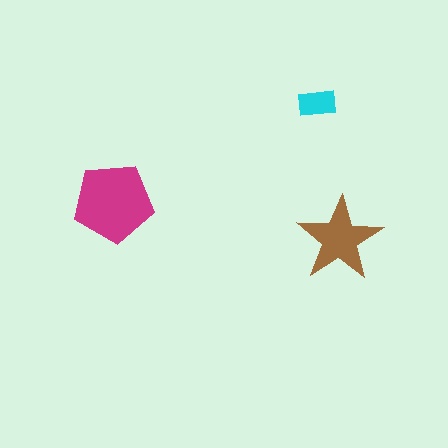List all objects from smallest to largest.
The cyan rectangle, the brown star, the magenta pentagon.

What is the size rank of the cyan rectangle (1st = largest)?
3rd.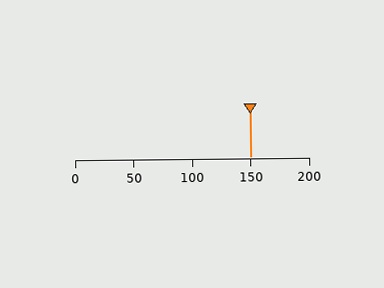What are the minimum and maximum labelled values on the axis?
The axis runs from 0 to 200.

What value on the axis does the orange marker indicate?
The marker indicates approximately 150.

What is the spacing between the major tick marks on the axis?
The major ticks are spaced 50 apart.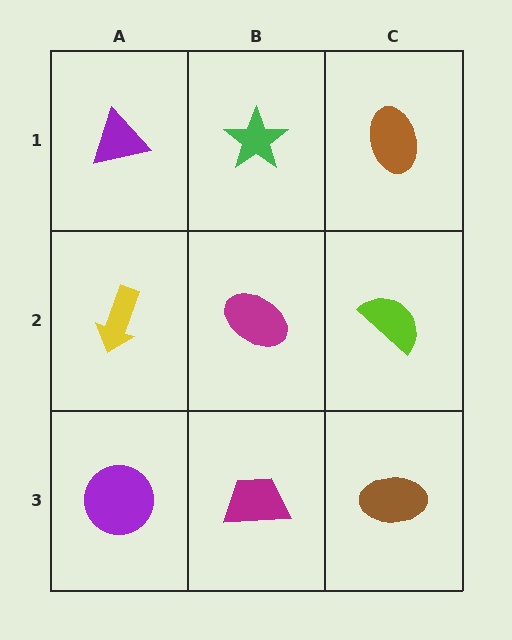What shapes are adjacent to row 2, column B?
A green star (row 1, column B), a magenta trapezoid (row 3, column B), a yellow arrow (row 2, column A), a lime semicircle (row 2, column C).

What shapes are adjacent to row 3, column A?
A yellow arrow (row 2, column A), a magenta trapezoid (row 3, column B).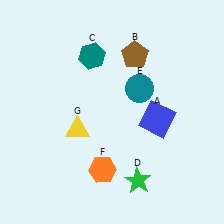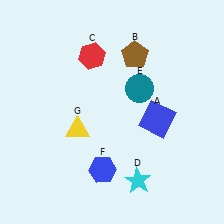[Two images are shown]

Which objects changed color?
C changed from teal to red. D changed from green to cyan. F changed from orange to blue.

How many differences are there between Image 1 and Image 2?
There are 3 differences between the two images.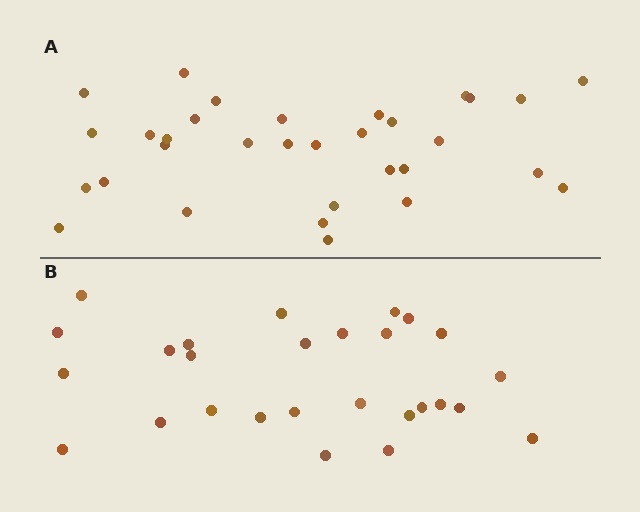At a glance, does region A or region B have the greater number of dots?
Region A (the top region) has more dots.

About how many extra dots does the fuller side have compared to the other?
Region A has about 5 more dots than region B.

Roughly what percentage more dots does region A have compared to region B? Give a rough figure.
About 20% more.